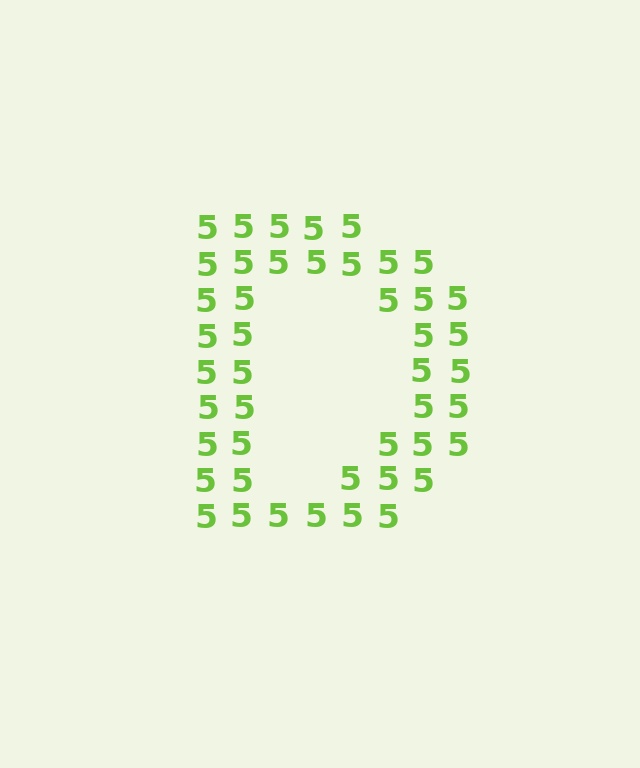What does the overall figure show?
The overall figure shows the letter D.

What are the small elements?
The small elements are digit 5's.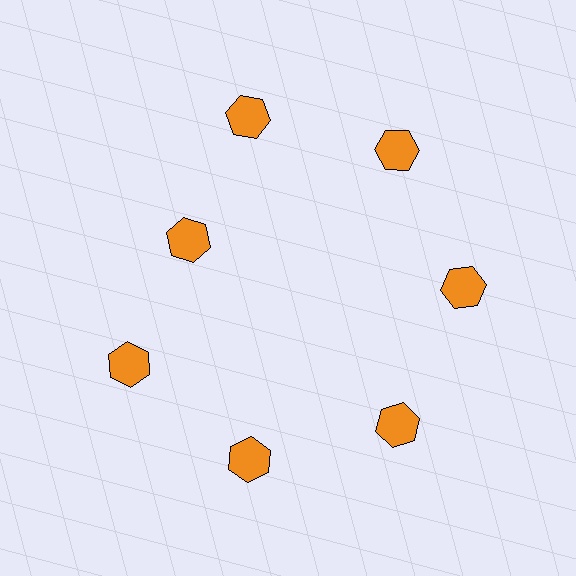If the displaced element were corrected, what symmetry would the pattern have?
It would have 7-fold rotational symmetry — the pattern would map onto itself every 51 degrees.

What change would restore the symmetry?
The symmetry would be restored by moving it outward, back onto the ring so that all 7 hexagons sit at equal angles and equal distance from the center.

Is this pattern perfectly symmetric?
No. The 7 orange hexagons are arranged in a ring, but one element near the 10 o'clock position is pulled inward toward the center, breaking the 7-fold rotational symmetry.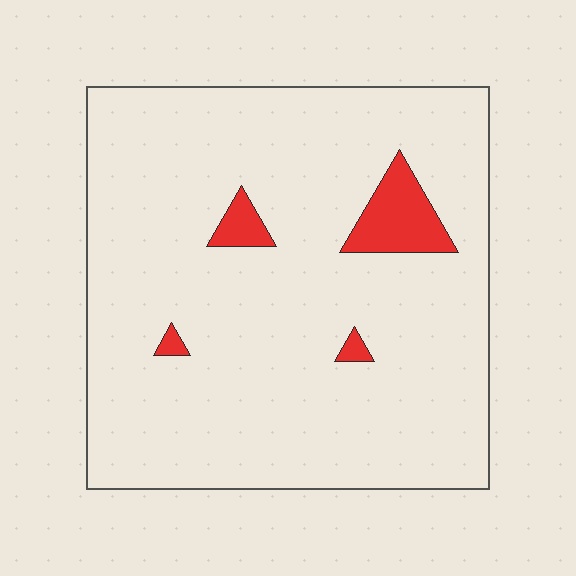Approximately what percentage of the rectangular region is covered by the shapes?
Approximately 5%.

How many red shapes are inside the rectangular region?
4.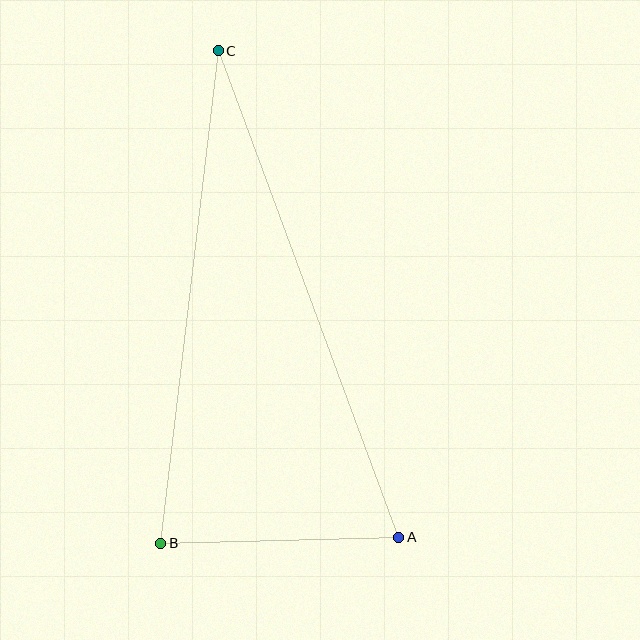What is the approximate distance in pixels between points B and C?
The distance between B and C is approximately 496 pixels.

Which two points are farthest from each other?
Points A and C are farthest from each other.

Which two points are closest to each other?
Points A and B are closest to each other.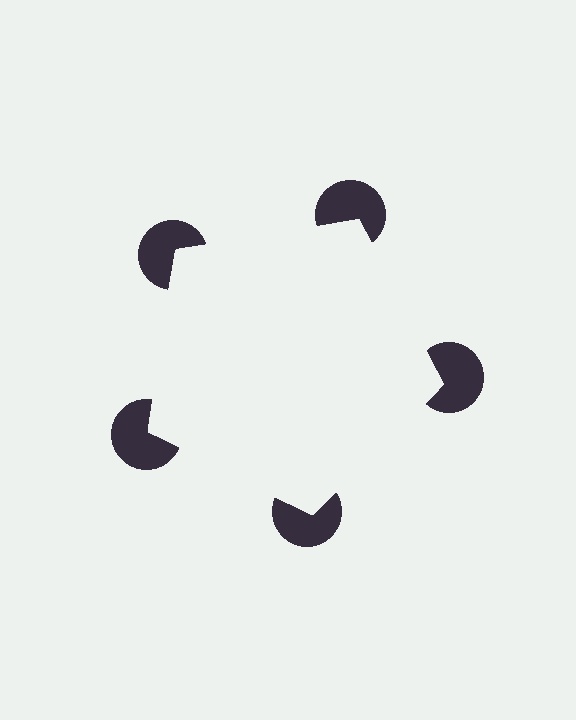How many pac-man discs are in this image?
There are 5 — one at each vertex of the illusory pentagon.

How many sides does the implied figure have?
5 sides.